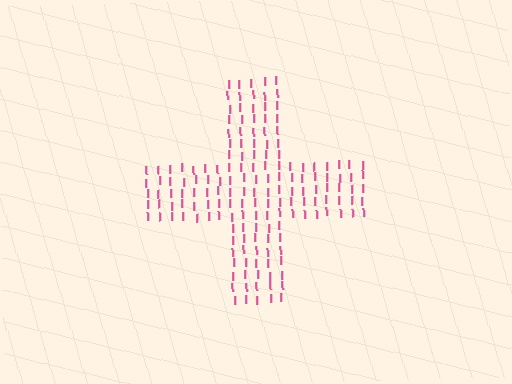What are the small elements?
The small elements are letter I's.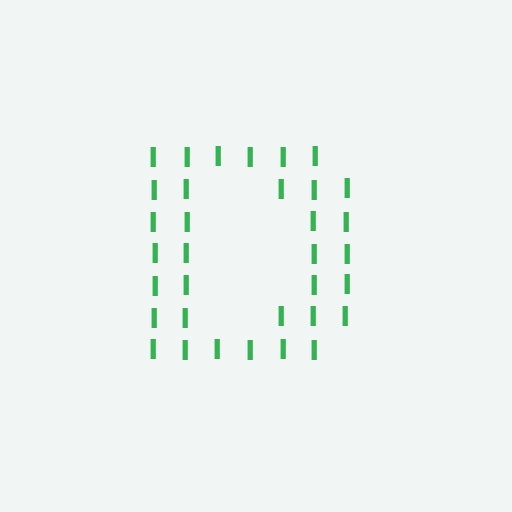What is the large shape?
The large shape is the letter D.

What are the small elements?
The small elements are letter I's.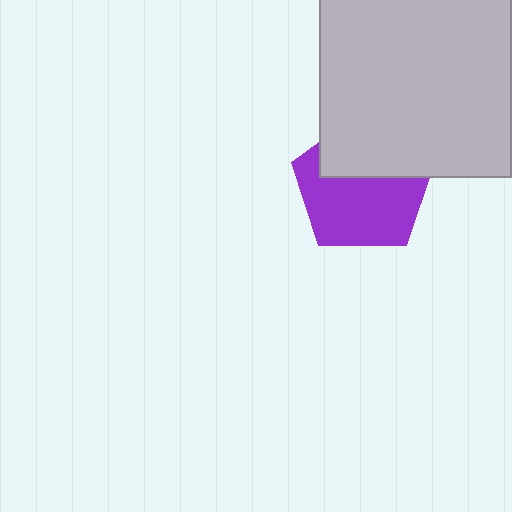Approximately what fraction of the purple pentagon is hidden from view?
Roughly 38% of the purple pentagon is hidden behind the light gray square.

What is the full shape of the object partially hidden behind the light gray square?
The partially hidden object is a purple pentagon.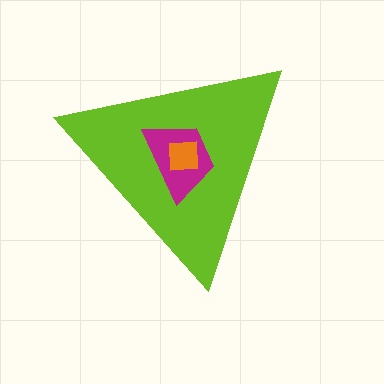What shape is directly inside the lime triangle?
The magenta trapezoid.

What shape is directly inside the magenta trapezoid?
The orange square.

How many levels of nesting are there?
3.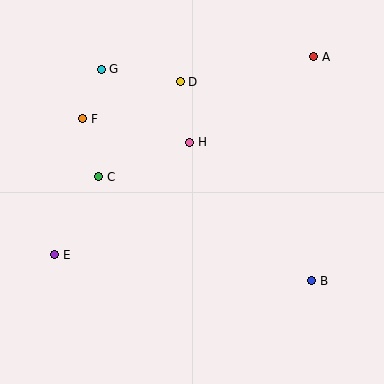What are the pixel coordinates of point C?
Point C is at (99, 177).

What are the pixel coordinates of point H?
Point H is at (190, 142).